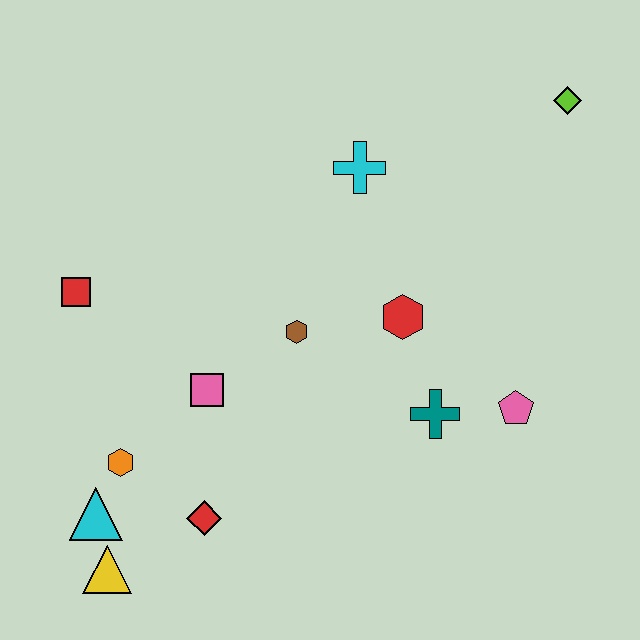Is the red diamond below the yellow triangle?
No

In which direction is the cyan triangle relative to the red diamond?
The cyan triangle is to the left of the red diamond.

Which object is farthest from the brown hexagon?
The lime diamond is farthest from the brown hexagon.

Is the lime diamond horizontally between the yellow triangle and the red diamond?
No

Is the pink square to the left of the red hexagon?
Yes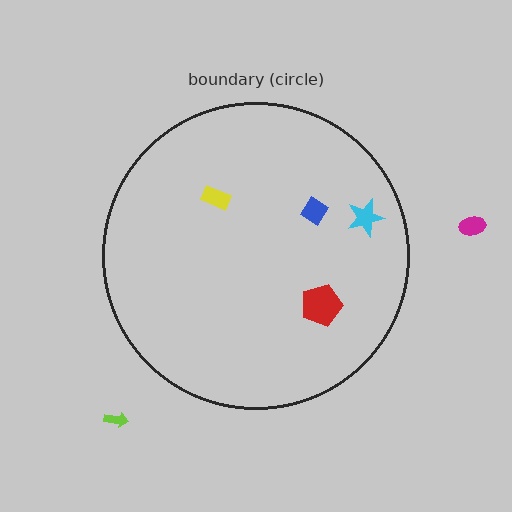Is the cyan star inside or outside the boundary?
Inside.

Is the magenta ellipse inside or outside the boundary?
Outside.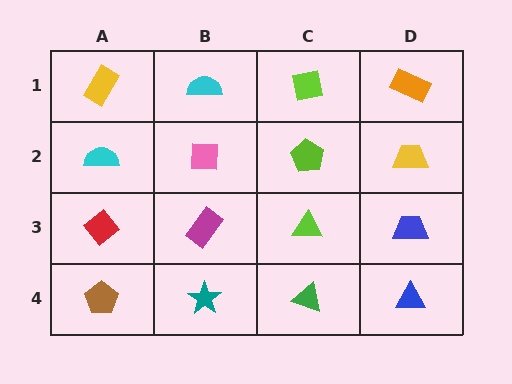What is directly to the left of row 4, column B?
A brown pentagon.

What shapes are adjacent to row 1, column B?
A pink square (row 2, column B), a yellow rectangle (row 1, column A), a lime square (row 1, column C).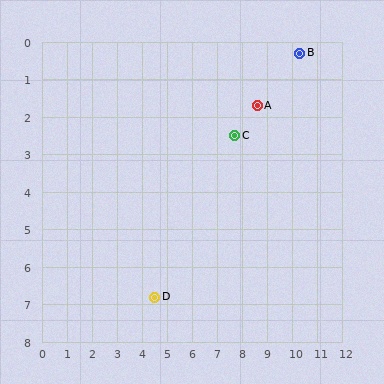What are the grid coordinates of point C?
Point C is at approximately (7.7, 2.5).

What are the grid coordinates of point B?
Point B is at approximately (10.3, 0.3).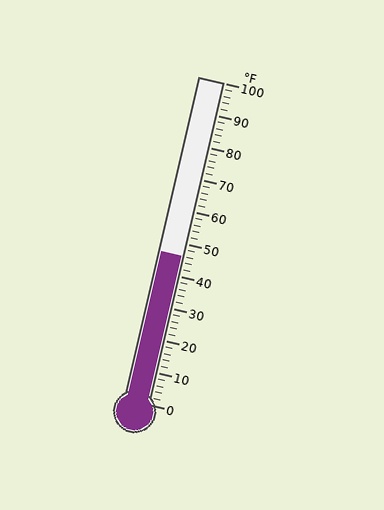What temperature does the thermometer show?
The thermometer shows approximately 46°F.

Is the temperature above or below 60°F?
The temperature is below 60°F.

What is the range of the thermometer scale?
The thermometer scale ranges from 0°F to 100°F.